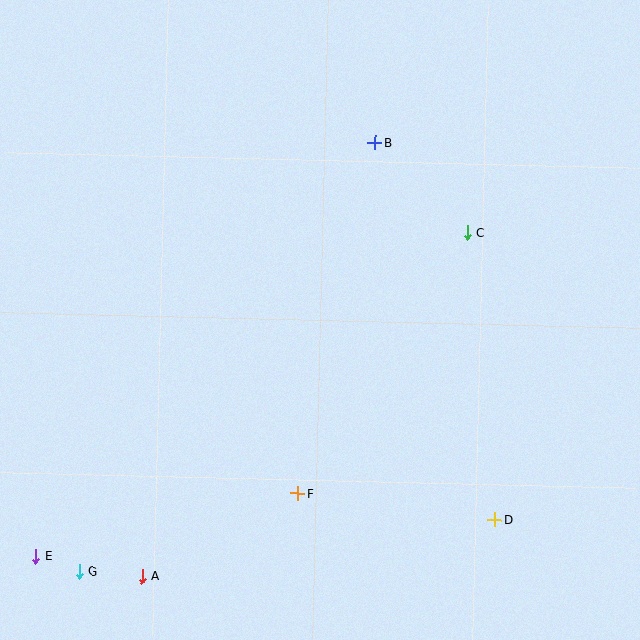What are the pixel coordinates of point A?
Point A is at (142, 576).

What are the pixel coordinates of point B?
Point B is at (375, 143).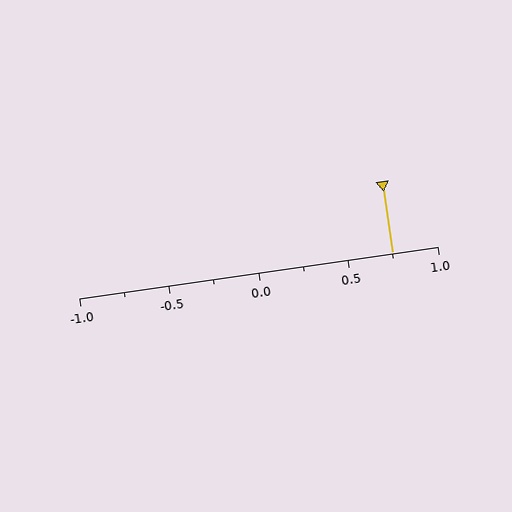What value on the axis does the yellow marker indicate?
The marker indicates approximately 0.75.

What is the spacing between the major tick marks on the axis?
The major ticks are spaced 0.5 apart.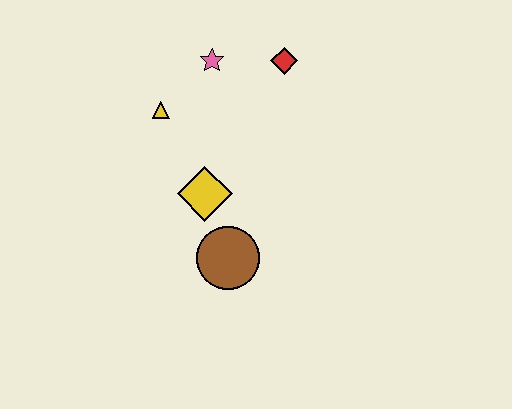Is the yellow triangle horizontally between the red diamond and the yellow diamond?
No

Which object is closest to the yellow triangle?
The pink star is closest to the yellow triangle.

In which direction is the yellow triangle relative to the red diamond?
The yellow triangle is to the left of the red diamond.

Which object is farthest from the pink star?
The brown circle is farthest from the pink star.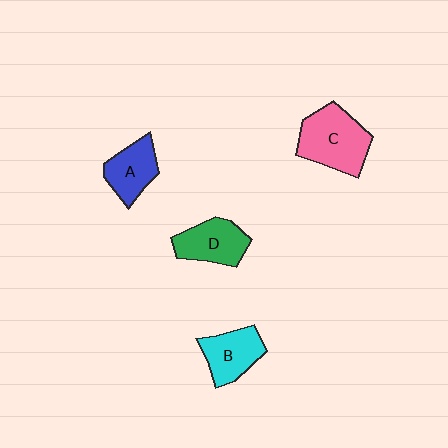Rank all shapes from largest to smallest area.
From largest to smallest: C (pink), D (green), B (cyan), A (blue).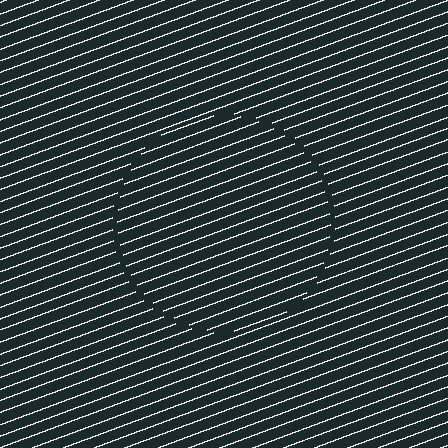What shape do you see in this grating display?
An illusory circle. The interior of the shape contains the same grating, shifted by half a period — the contour is defined by the phase discontinuity where line-ends from the inner and outer gratings abut.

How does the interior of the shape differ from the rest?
The interior of the shape contains the same grating, shifted by half a period — the contour is defined by the phase discontinuity where line-ends from the inner and outer gratings abut.